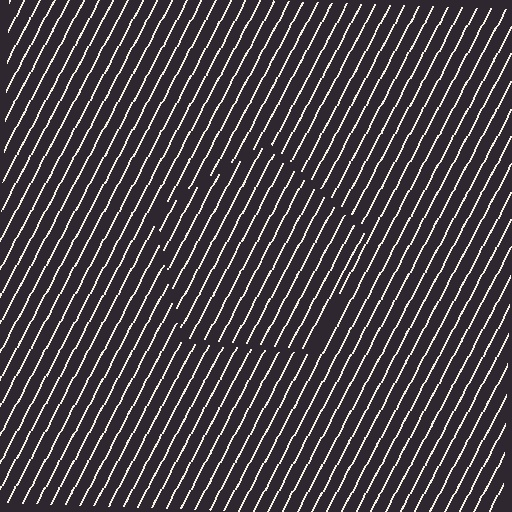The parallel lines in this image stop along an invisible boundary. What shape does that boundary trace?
An illusory pentagon. The interior of the shape contains the same grating, shifted by half a period — the contour is defined by the phase discontinuity where line-ends from the inner and outer gratings abut.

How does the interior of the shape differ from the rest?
The interior of the shape contains the same grating, shifted by half a period — the contour is defined by the phase discontinuity where line-ends from the inner and outer gratings abut.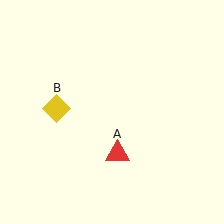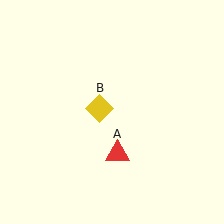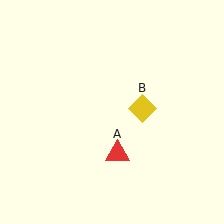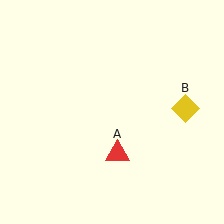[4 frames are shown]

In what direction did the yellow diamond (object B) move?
The yellow diamond (object B) moved right.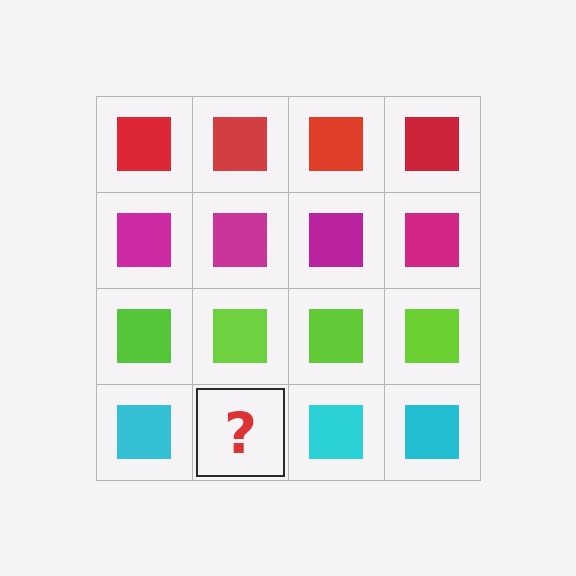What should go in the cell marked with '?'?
The missing cell should contain a cyan square.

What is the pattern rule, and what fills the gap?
The rule is that each row has a consistent color. The gap should be filled with a cyan square.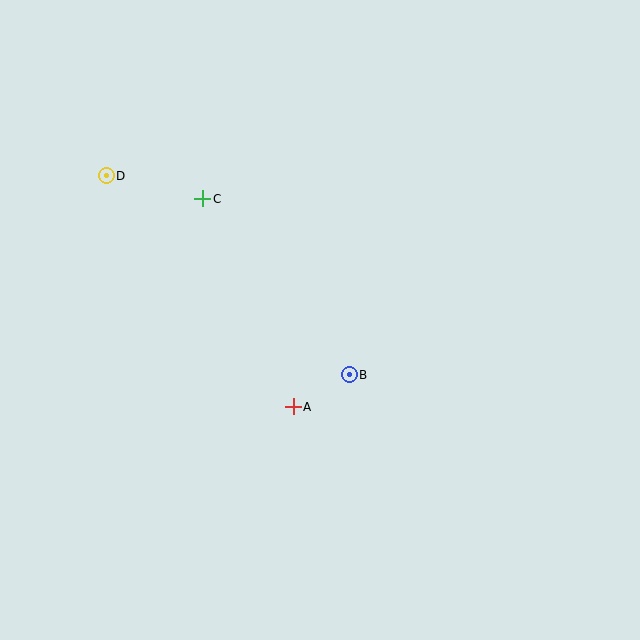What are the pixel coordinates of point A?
Point A is at (293, 407).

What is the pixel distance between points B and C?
The distance between B and C is 229 pixels.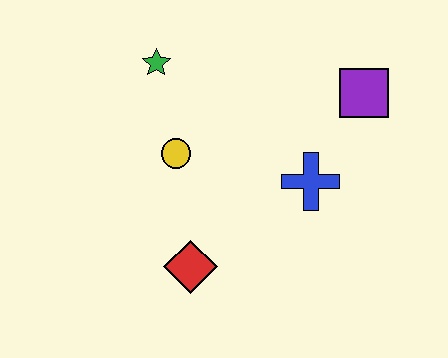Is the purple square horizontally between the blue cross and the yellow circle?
No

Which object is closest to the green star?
The yellow circle is closest to the green star.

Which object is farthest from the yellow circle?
The purple square is farthest from the yellow circle.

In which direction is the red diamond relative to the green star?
The red diamond is below the green star.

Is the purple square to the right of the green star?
Yes